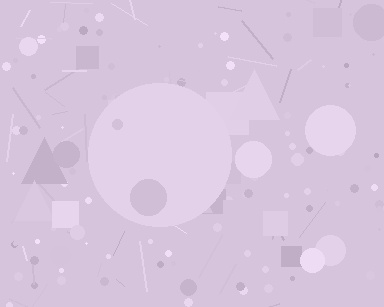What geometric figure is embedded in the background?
A circle is embedded in the background.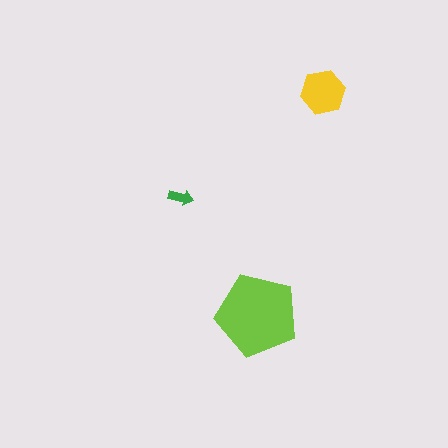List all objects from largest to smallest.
The lime pentagon, the yellow hexagon, the green arrow.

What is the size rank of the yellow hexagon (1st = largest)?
2nd.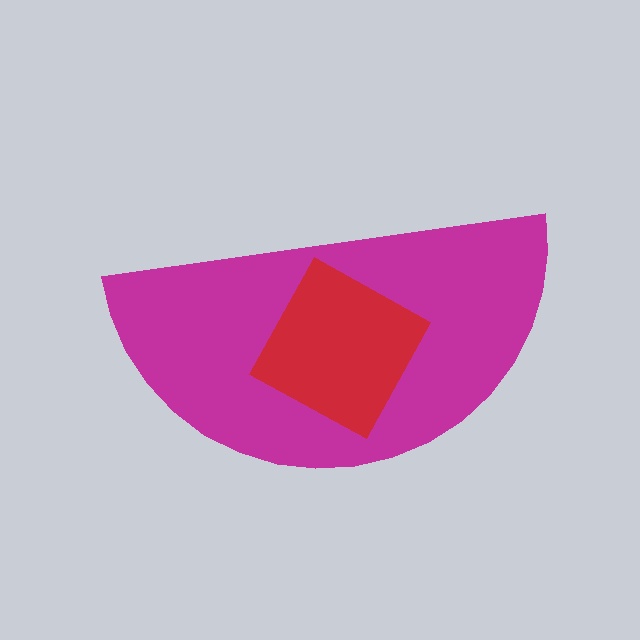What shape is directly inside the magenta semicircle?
The red square.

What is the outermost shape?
The magenta semicircle.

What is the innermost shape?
The red square.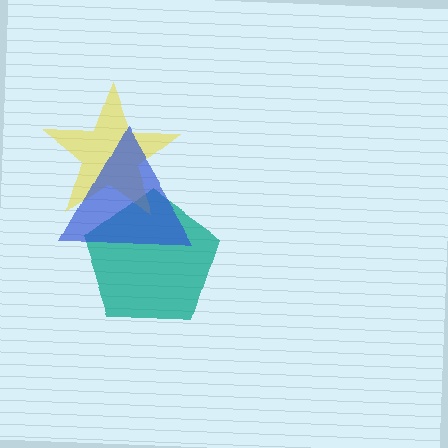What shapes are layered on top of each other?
The layered shapes are: a teal pentagon, a yellow star, a blue triangle.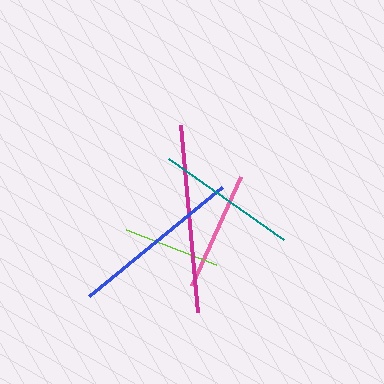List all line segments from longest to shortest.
From longest to shortest: magenta, blue, teal, pink, lime.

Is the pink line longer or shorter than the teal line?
The teal line is longer than the pink line.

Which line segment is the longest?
The magenta line is the longest at approximately 188 pixels.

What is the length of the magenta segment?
The magenta segment is approximately 188 pixels long.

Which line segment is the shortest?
The lime line is the shortest at approximately 97 pixels.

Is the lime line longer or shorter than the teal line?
The teal line is longer than the lime line.